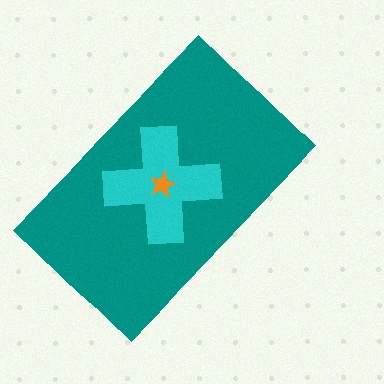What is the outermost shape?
The teal rectangle.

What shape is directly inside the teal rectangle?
The cyan cross.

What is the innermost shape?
The orange star.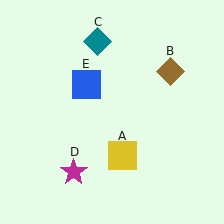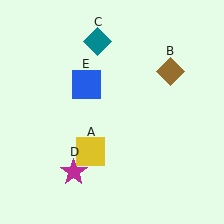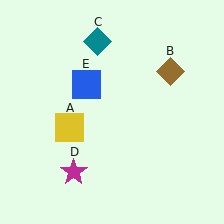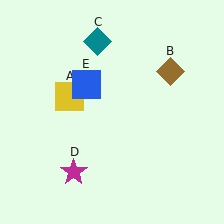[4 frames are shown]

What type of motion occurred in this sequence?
The yellow square (object A) rotated clockwise around the center of the scene.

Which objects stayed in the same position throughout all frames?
Brown diamond (object B) and teal diamond (object C) and magenta star (object D) and blue square (object E) remained stationary.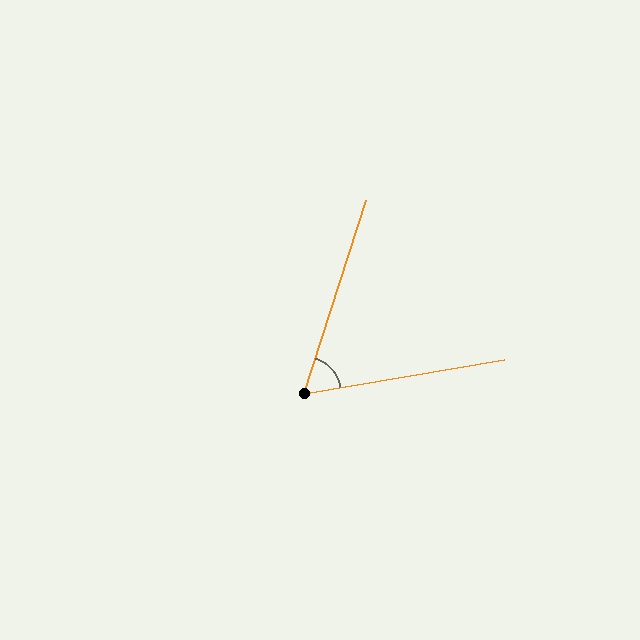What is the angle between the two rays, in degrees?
Approximately 63 degrees.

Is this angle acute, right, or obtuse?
It is acute.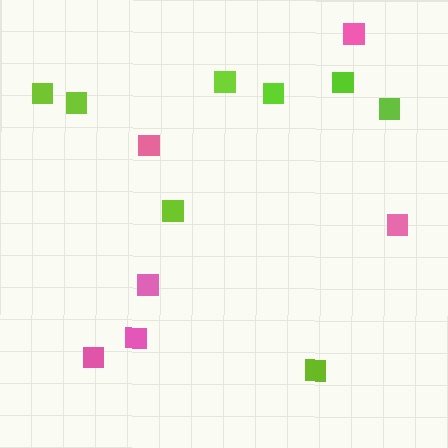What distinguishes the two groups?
There are 2 groups: one group of pink squares (6) and one group of lime squares (8).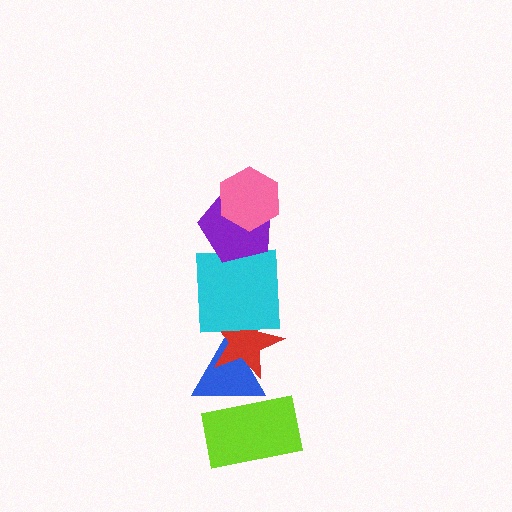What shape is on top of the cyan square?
The purple pentagon is on top of the cyan square.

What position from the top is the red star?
The red star is 4th from the top.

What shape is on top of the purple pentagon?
The pink hexagon is on top of the purple pentagon.